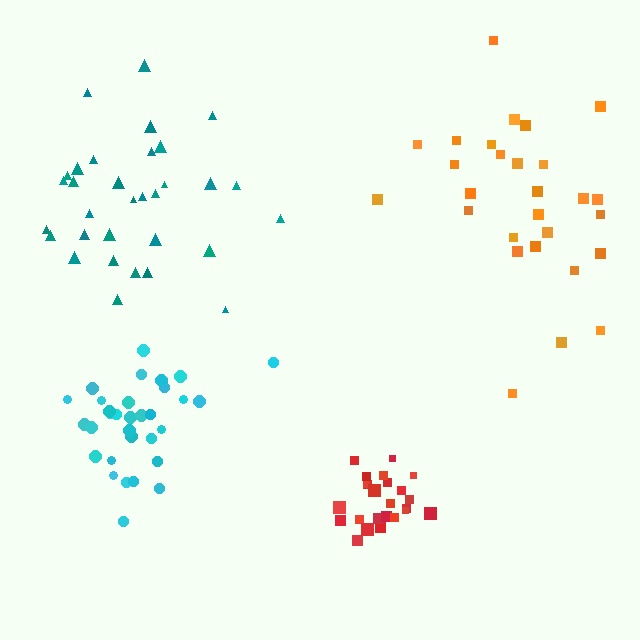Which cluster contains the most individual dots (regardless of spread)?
Teal (32).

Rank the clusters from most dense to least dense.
red, cyan, teal, orange.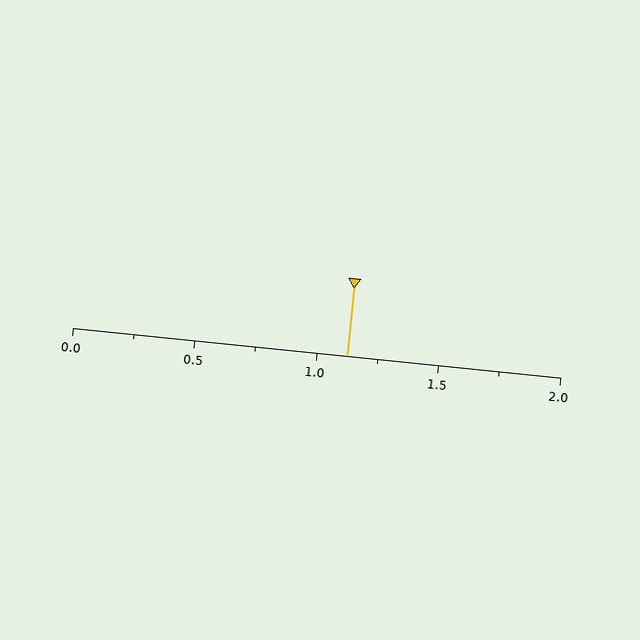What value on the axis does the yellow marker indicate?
The marker indicates approximately 1.12.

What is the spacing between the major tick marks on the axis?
The major ticks are spaced 0.5 apart.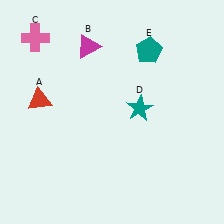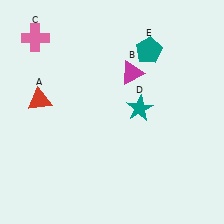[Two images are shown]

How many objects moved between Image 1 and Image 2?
1 object moved between the two images.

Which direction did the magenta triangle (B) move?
The magenta triangle (B) moved right.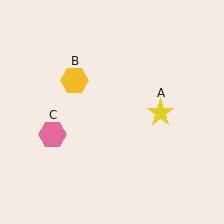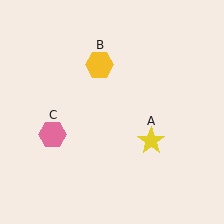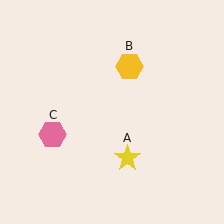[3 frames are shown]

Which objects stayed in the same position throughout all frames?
Pink hexagon (object C) remained stationary.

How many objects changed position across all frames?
2 objects changed position: yellow star (object A), yellow hexagon (object B).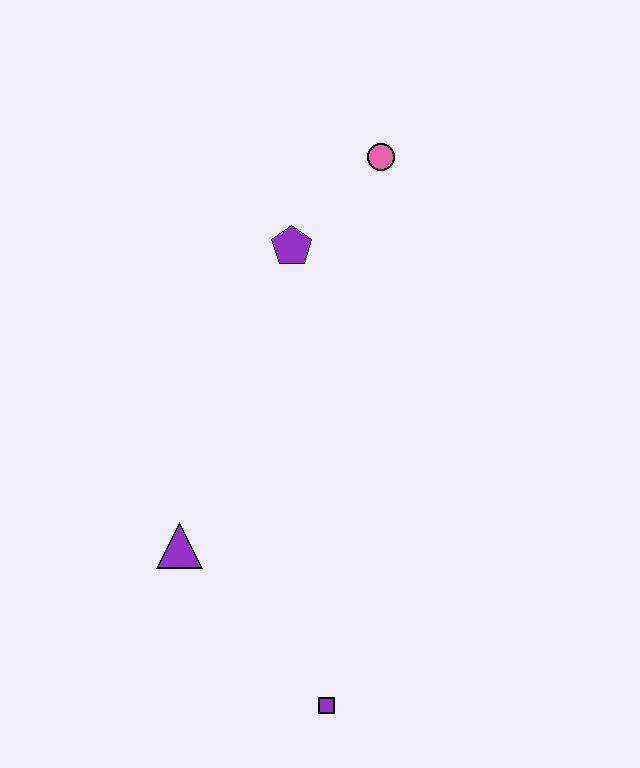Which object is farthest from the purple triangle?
The pink circle is farthest from the purple triangle.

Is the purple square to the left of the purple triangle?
No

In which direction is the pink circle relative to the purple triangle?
The pink circle is above the purple triangle.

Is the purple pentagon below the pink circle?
Yes